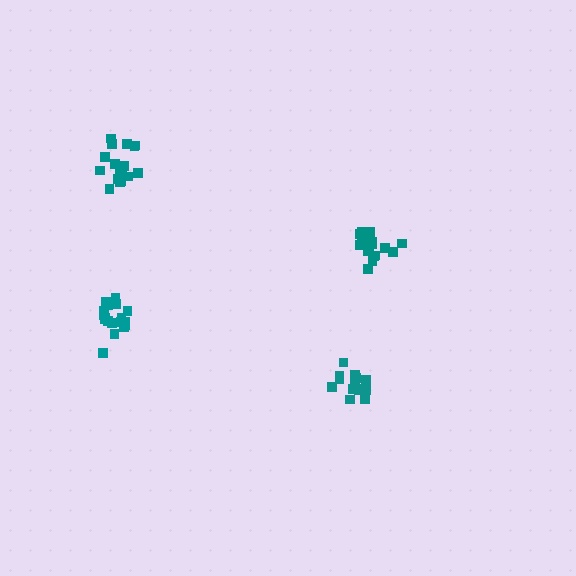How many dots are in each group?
Group 1: 17 dots, Group 2: 19 dots, Group 3: 17 dots, Group 4: 15 dots (68 total).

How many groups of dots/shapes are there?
There are 4 groups.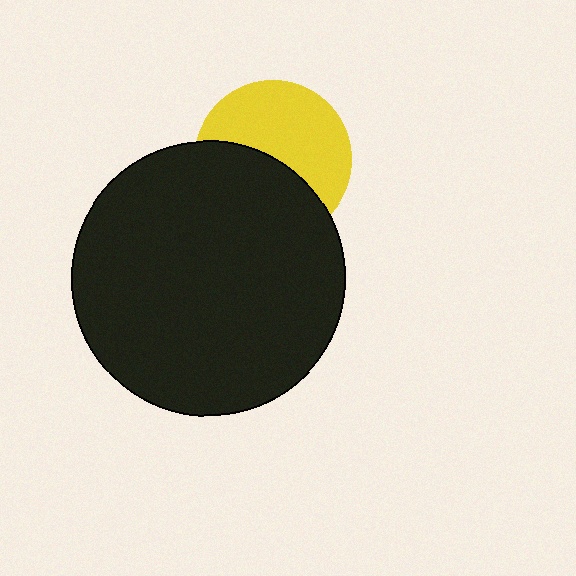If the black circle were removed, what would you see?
You would see the complete yellow circle.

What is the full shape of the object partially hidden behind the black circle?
The partially hidden object is a yellow circle.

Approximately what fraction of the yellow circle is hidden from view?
Roughly 46% of the yellow circle is hidden behind the black circle.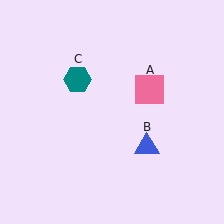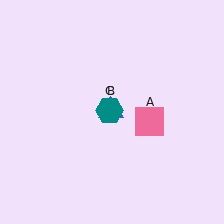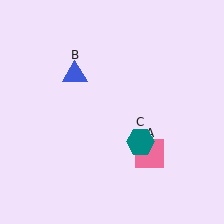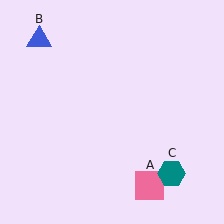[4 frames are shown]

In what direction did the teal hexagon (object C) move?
The teal hexagon (object C) moved down and to the right.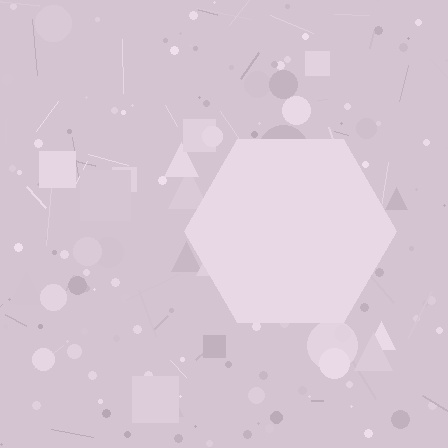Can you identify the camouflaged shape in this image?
The camouflaged shape is a hexagon.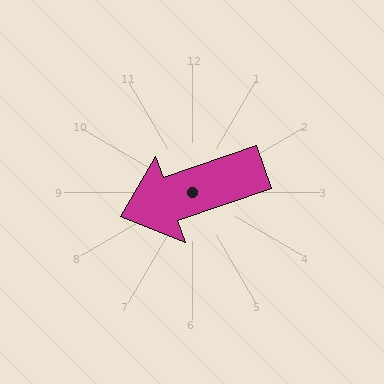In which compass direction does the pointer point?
West.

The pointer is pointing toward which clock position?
Roughly 8 o'clock.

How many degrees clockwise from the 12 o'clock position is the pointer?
Approximately 251 degrees.